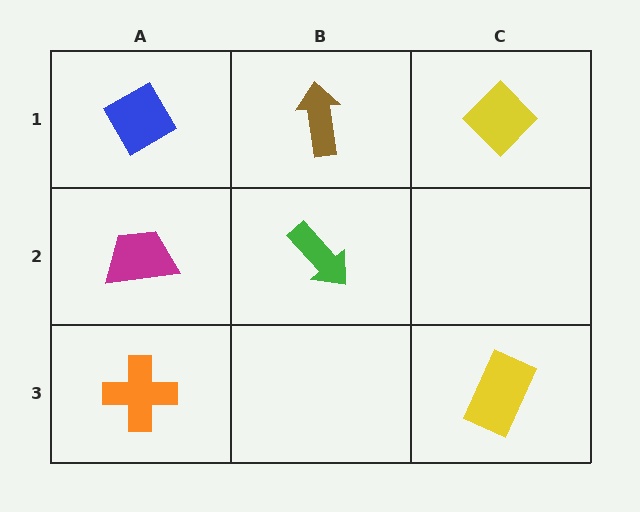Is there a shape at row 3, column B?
No, that cell is empty.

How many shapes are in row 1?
3 shapes.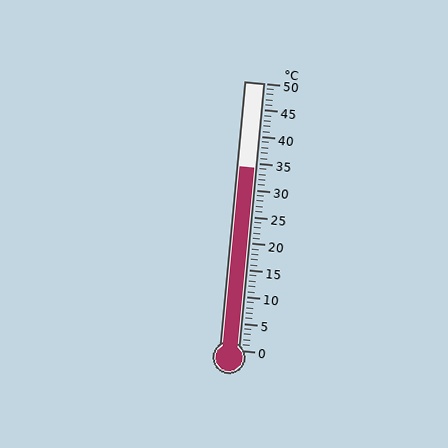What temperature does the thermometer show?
The thermometer shows approximately 34°C.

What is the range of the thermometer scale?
The thermometer scale ranges from 0°C to 50°C.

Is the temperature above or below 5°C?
The temperature is above 5°C.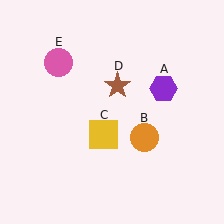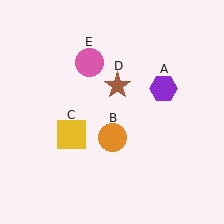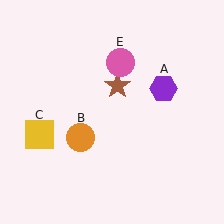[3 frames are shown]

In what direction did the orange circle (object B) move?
The orange circle (object B) moved left.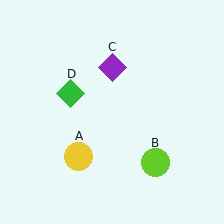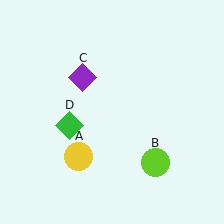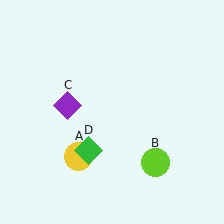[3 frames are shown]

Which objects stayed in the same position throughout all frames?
Yellow circle (object A) and lime circle (object B) remained stationary.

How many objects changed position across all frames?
2 objects changed position: purple diamond (object C), green diamond (object D).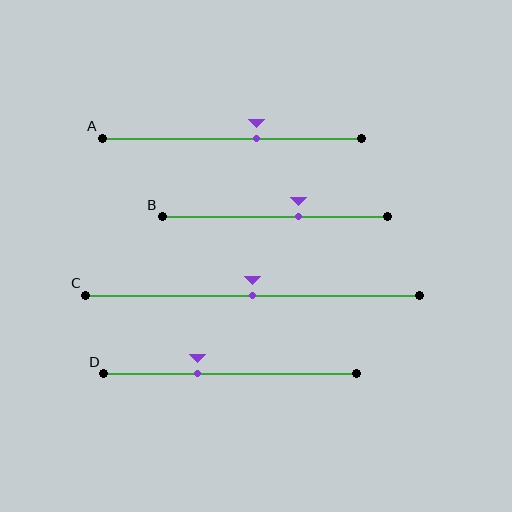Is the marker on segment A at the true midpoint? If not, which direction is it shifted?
No, the marker on segment A is shifted to the right by about 10% of the segment length.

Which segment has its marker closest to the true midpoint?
Segment C has its marker closest to the true midpoint.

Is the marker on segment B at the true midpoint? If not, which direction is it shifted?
No, the marker on segment B is shifted to the right by about 10% of the segment length.